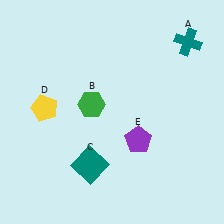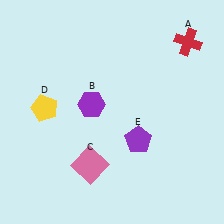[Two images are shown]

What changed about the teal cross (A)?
In Image 1, A is teal. In Image 2, it changed to red.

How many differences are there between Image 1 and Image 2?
There are 3 differences between the two images.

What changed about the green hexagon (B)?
In Image 1, B is green. In Image 2, it changed to purple.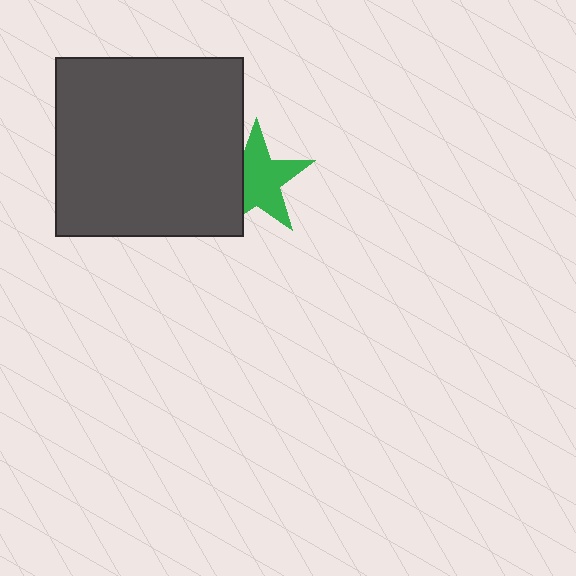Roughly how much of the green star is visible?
Most of it is visible (roughly 70%).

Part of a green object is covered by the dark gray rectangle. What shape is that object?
It is a star.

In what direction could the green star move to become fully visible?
The green star could move right. That would shift it out from behind the dark gray rectangle entirely.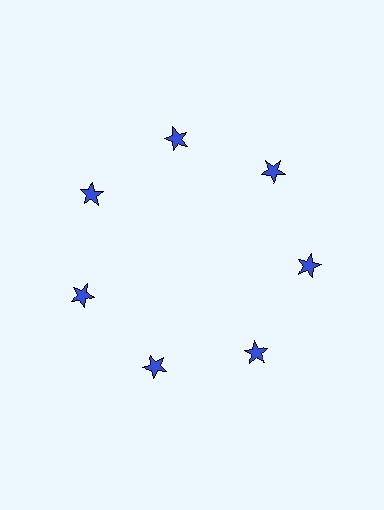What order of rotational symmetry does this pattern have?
This pattern has 7-fold rotational symmetry.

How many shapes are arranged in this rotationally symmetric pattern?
There are 7 shapes, arranged in 7 groups of 1.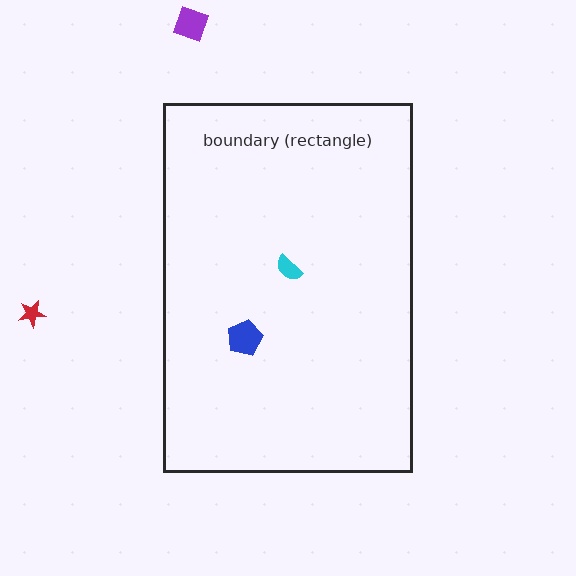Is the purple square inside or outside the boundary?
Outside.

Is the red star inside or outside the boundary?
Outside.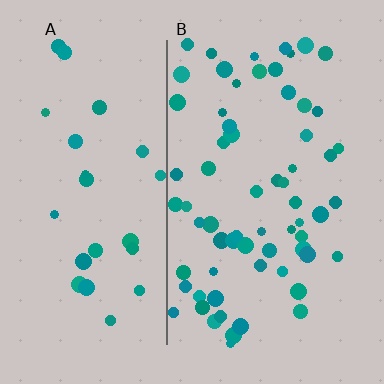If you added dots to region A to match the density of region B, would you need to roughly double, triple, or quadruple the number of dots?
Approximately double.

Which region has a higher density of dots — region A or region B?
B (the right).